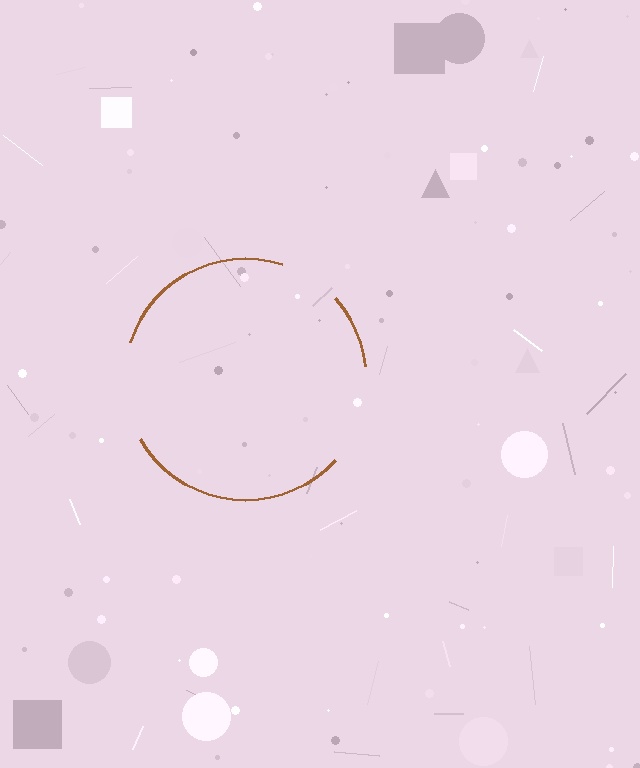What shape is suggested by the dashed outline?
The dashed outline suggests a circle.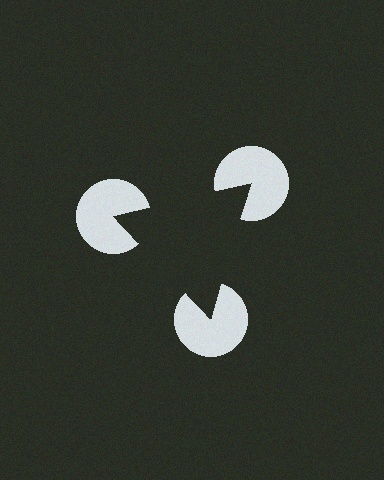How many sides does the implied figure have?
3 sides.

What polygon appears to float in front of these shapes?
An illusory triangle — its edges are inferred from the aligned wedge cuts in the pac-man discs, not physically drawn.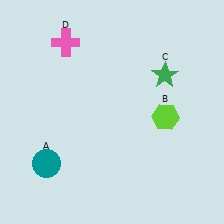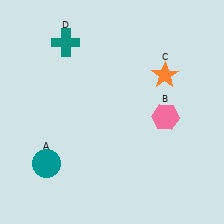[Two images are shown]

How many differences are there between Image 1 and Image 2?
There are 3 differences between the two images.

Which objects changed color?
B changed from lime to pink. C changed from green to orange. D changed from pink to teal.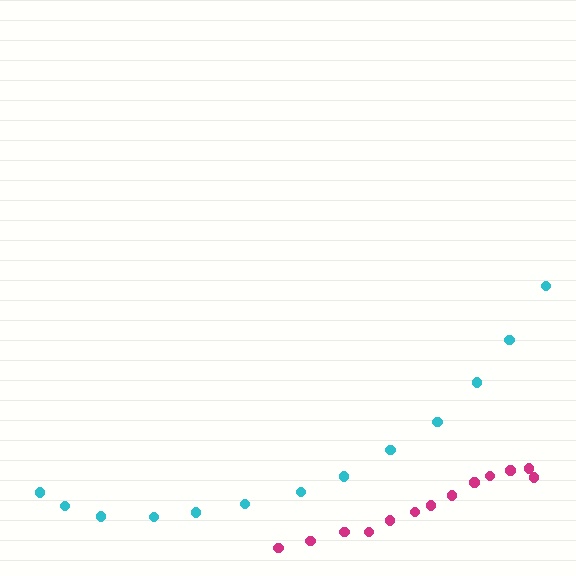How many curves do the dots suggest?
There are 2 distinct paths.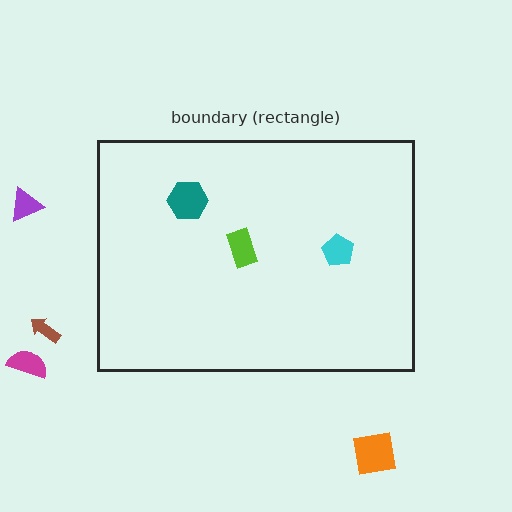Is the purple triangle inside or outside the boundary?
Outside.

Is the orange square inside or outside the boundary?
Outside.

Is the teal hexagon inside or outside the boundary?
Inside.